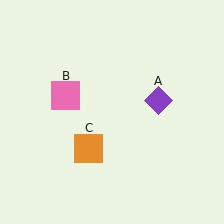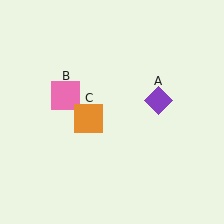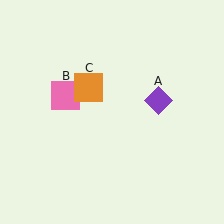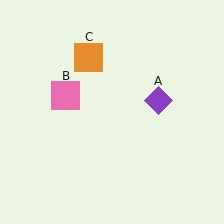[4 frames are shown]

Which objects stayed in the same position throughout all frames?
Purple diamond (object A) and pink square (object B) remained stationary.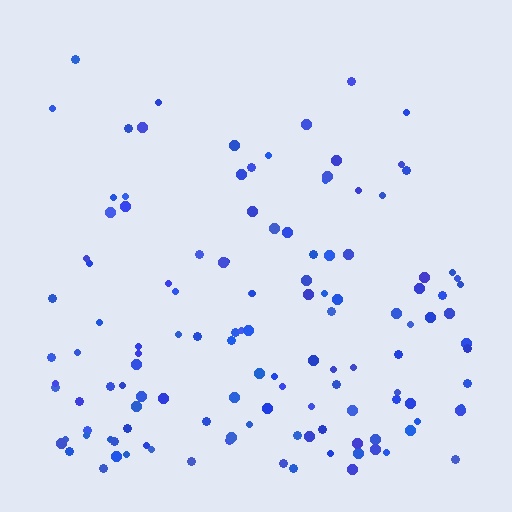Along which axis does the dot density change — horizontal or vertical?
Vertical.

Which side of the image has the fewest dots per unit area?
The top.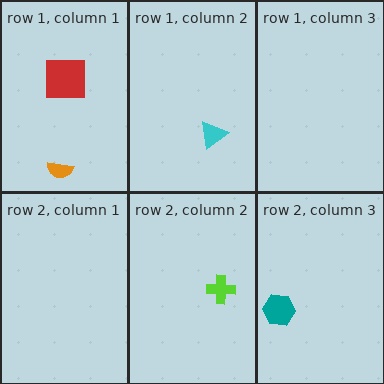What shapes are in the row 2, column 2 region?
The lime cross.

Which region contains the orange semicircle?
The row 1, column 1 region.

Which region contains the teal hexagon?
The row 2, column 3 region.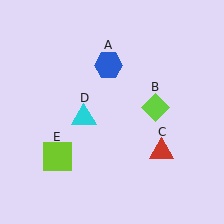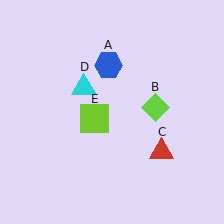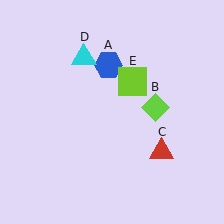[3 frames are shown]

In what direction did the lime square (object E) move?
The lime square (object E) moved up and to the right.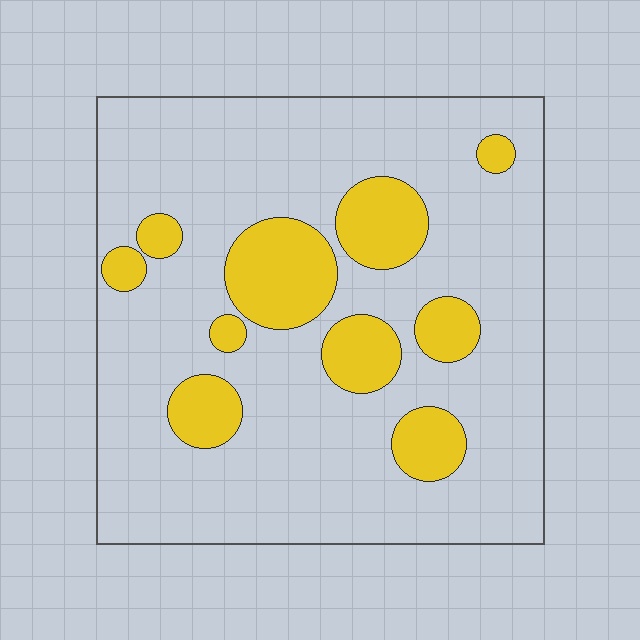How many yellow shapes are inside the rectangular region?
10.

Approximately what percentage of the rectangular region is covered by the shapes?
Approximately 20%.